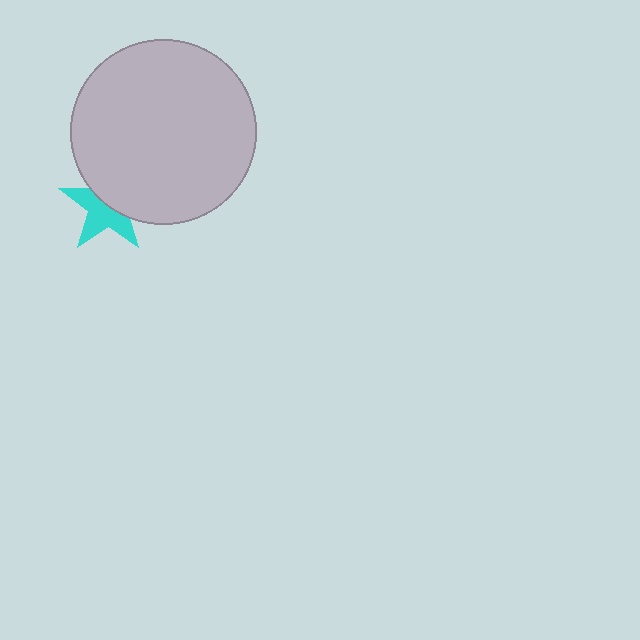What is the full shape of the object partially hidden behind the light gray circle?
The partially hidden object is a cyan star.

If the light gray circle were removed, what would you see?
You would see the complete cyan star.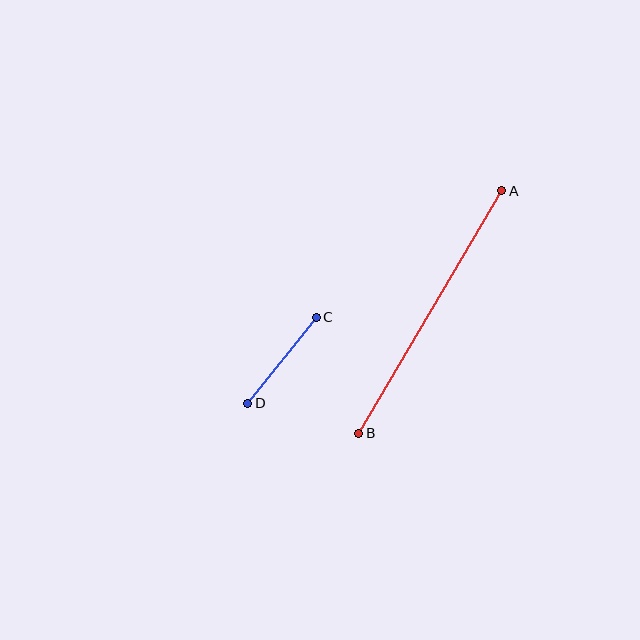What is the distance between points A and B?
The distance is approximately 282 pixels.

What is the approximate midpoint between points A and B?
The midpoint is at approximately (430, 312) pixels.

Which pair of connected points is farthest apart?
Points A and B are farthest apart.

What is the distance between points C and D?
The distance is approximately 110 pixels.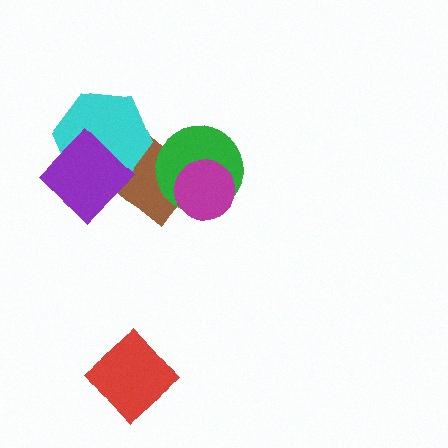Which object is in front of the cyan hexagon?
The purple diamond is in front of the cyan hexagon.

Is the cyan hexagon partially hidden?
Yes, it is partially covered by another shape.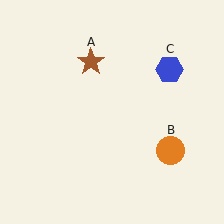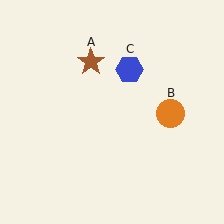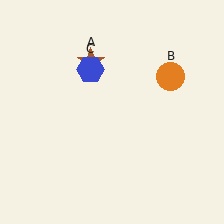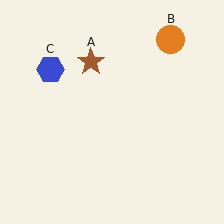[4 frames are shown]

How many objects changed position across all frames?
2 objects changed position: orange circle (object B), blue hexagon (object C).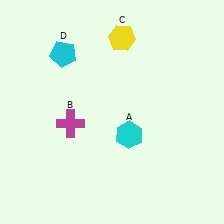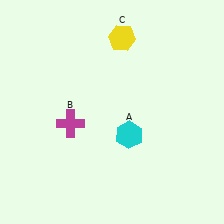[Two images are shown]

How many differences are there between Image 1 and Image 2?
There is 1 difference between the two images.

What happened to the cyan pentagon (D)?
The cyan pentagon (D) was removed in Image 2. It was in the top-left area of Image 1.